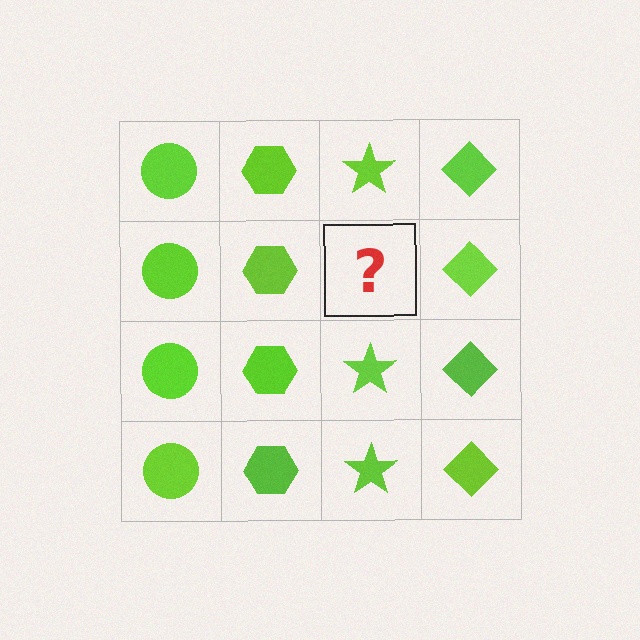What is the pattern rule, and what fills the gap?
The rule is that each column has a consistent shape. The gap should be filled with a lime star.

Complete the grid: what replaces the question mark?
The question mark should be replaced with a lime star.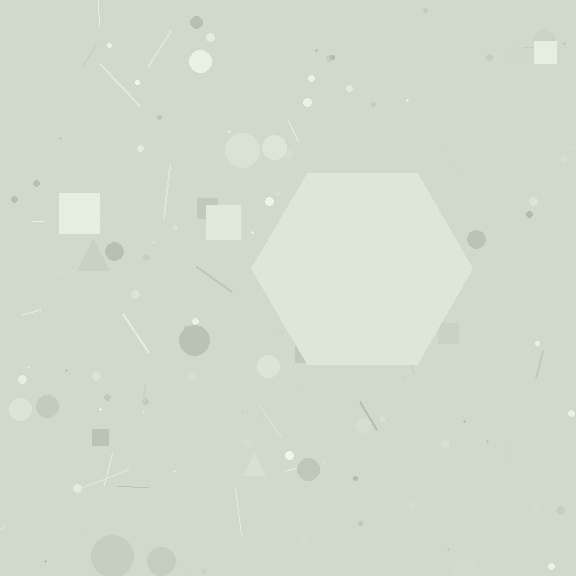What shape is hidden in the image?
A hexagon is hidden in the image.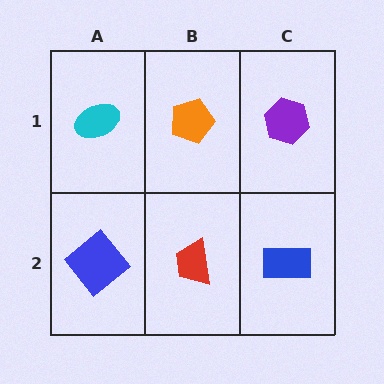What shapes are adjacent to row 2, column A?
A cyan ellipse (row 1, column A), a red trapezoid (row 2, column B).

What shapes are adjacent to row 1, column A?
A blue diamond (row 2, column A), an orange pentagon (row 1, column B).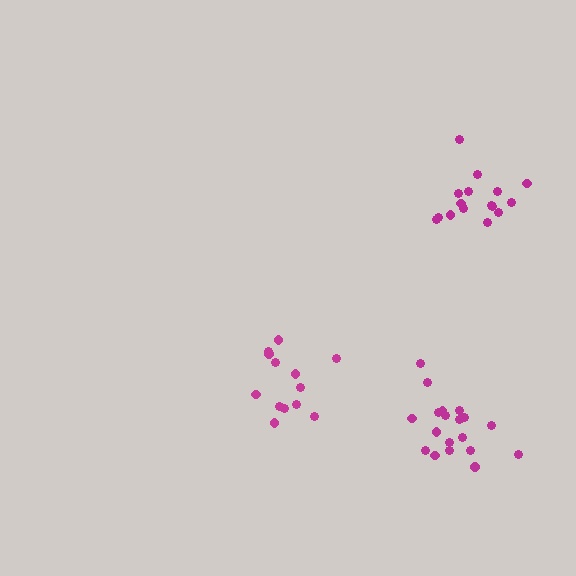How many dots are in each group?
Group 1: 13 dots, Group 2: 19 dots, Group 3: 16 dots (48 total).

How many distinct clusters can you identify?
There are 3 distinct clusters.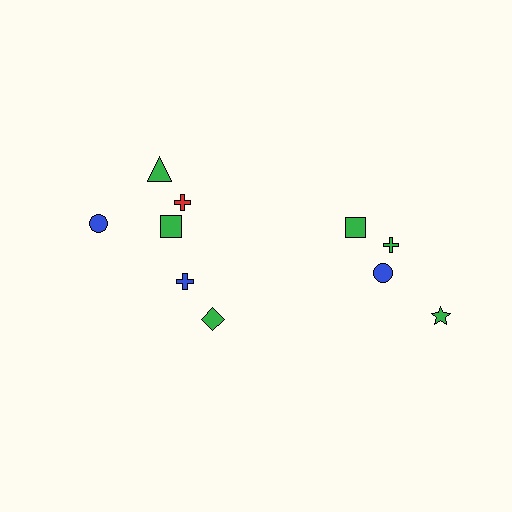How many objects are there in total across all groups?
There are 10 objects.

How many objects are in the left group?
There are 6 objects.